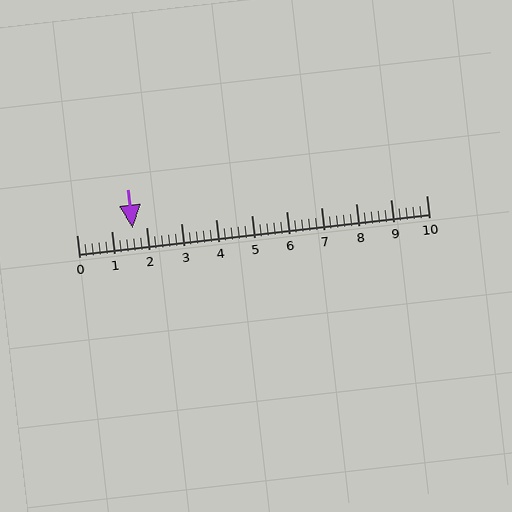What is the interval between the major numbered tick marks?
The major tick marks are spaced 1 units apart.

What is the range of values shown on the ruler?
The ruler shows values from 0 to 10.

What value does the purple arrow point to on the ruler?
The purple arrow points to approximately 1.6.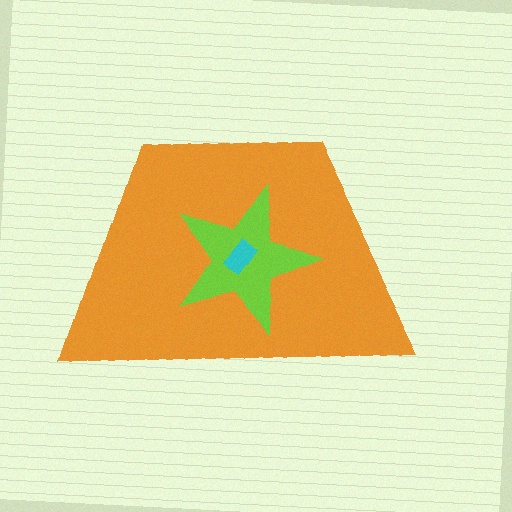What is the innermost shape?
The cyan rectangle.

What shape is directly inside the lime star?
The cyan rectangle.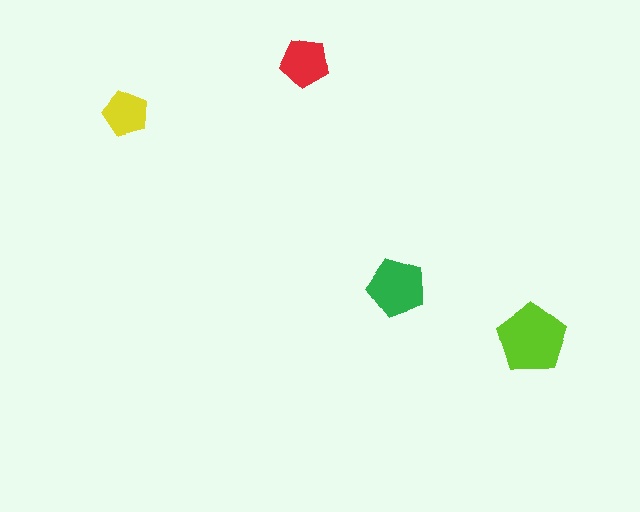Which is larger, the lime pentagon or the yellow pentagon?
The lime one.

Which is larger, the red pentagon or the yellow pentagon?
The red one.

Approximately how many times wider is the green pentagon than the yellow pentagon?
About 1.5 times wider.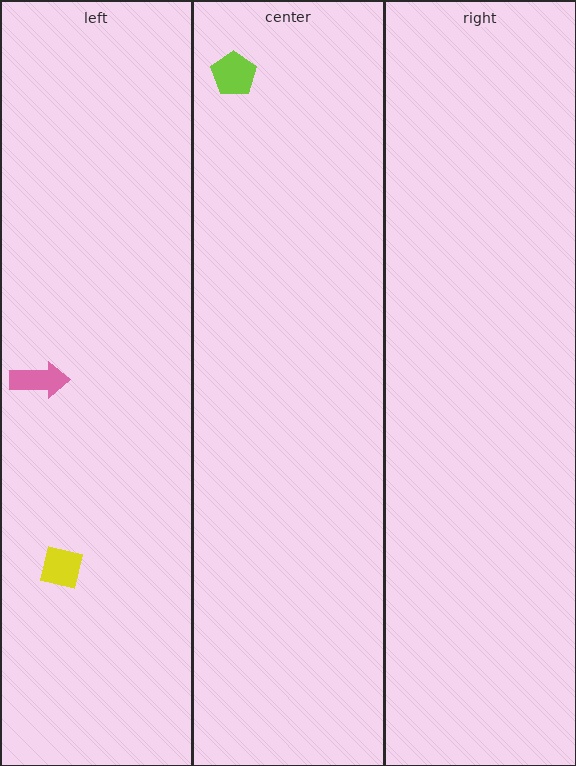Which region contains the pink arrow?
The left region.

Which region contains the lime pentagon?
The center region.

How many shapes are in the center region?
1.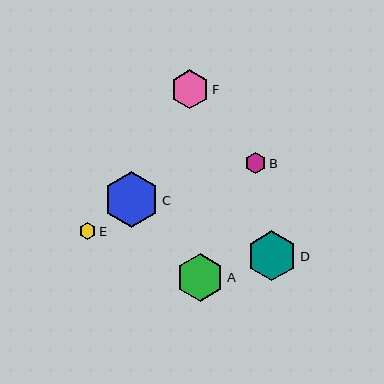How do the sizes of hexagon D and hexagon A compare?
Hexagon D and hexagon A are approximately the same size.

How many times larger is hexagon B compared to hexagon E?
Hexagon B is approximately 1.2 times the size of hexagon E.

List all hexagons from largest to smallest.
From largest to smallest: C, D, A, F, B, E.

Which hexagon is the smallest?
Hexagon E is the smallest with a size of approximately 17 pixels.